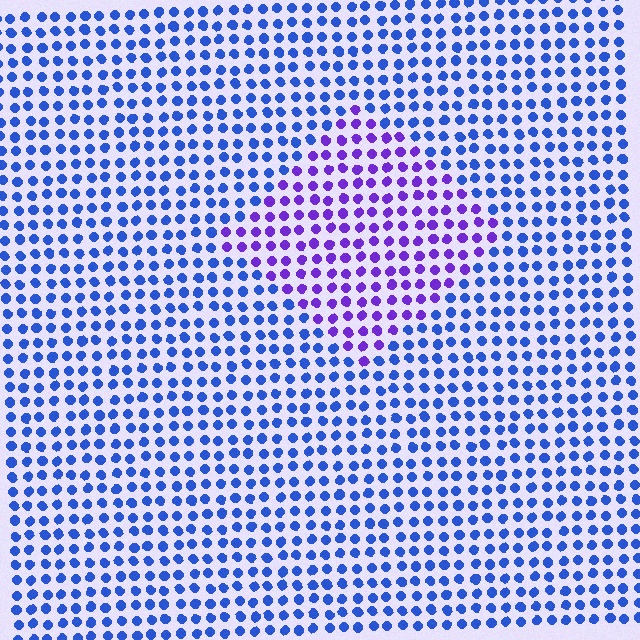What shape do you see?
I see a diamond.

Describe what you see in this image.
The image is filled with small blue elements in a uniform arrangement. A diamond-shaped region is visible where the elements are tinted to a slightly different hue, forming a subtle color boundary.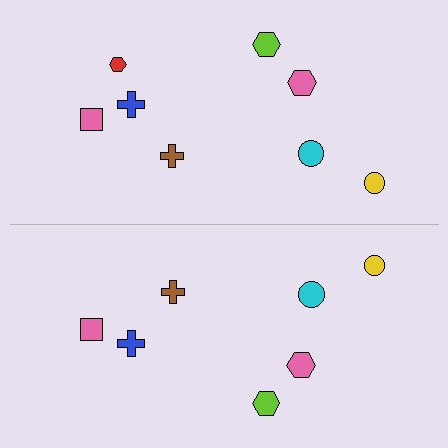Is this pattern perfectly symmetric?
No, the pattern is not perfectly symmetric. A red hexagon is missing from the bottom side.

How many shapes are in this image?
There are 15 shapes in this image.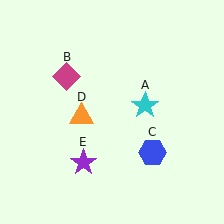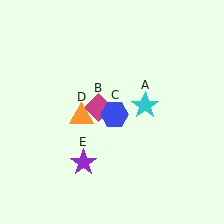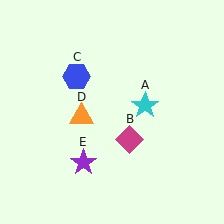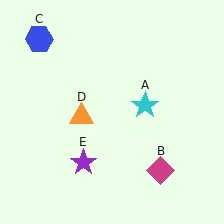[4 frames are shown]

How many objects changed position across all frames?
2 objects changed position: magenta diamond (object B), blue hexagon (object C).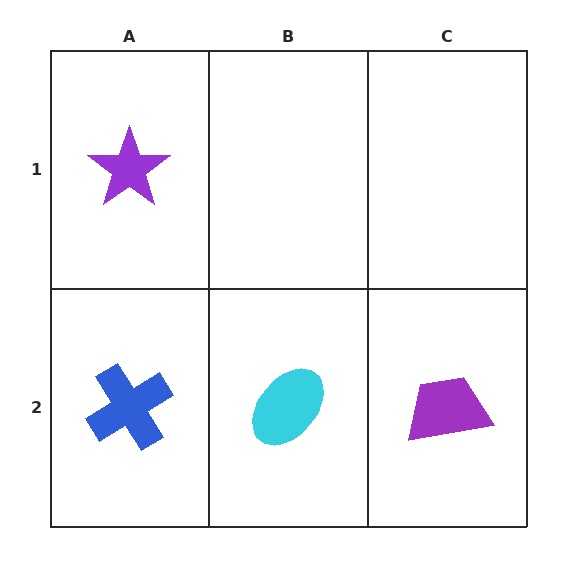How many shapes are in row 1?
1 shape.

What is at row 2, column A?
A blue cross.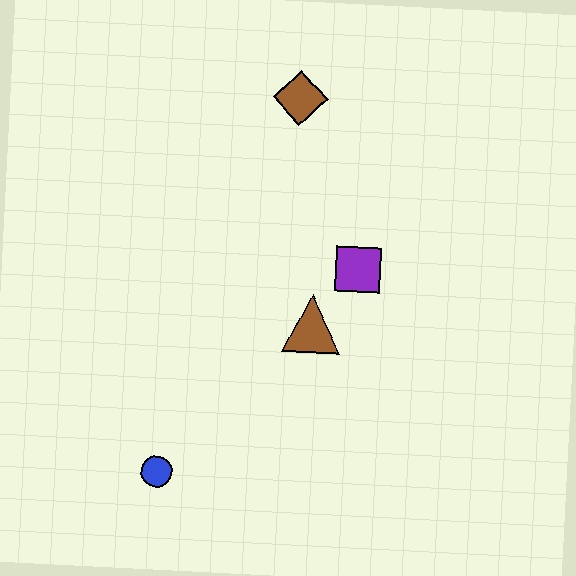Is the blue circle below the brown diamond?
Yes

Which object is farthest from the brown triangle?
The brown diamond is farthest from the brown triangle.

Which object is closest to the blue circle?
The brown triangle is closest to the blue circle.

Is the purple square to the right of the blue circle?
Yes